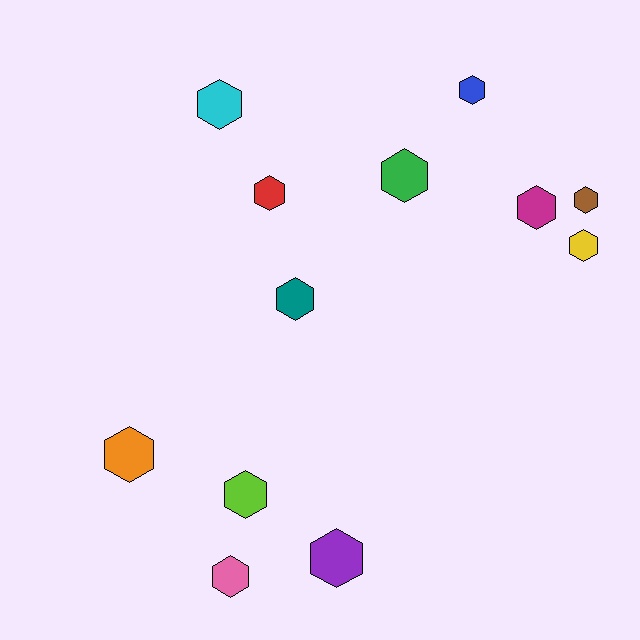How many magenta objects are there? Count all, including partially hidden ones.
There is 1 magenta object.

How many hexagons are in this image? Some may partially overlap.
There are 12 hexagons.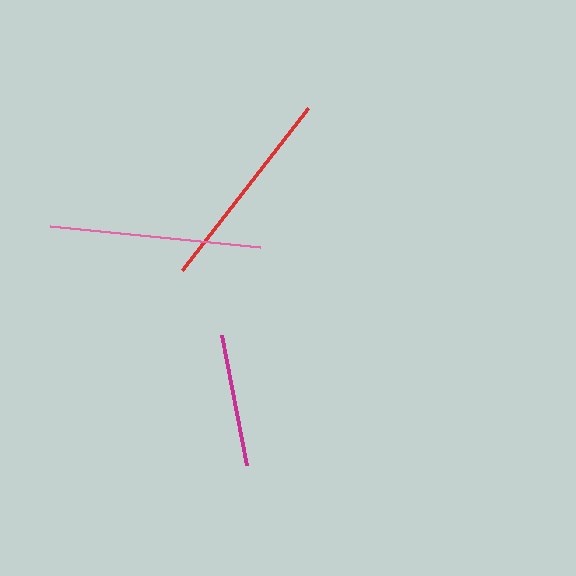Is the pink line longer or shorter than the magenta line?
The pink line is longer than the magenta line.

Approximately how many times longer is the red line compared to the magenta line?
The red line is approximately 1.6 times the length of the magenta line.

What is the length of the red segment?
The red segment is approximately 205 pixels long.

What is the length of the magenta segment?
The magenta segment is approximately 132 pixels long.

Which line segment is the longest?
The pink line is the longest at approximately 210 pixels.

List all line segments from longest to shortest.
From longest to shortest: pink, red, magenta.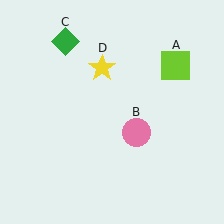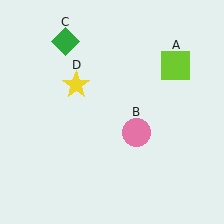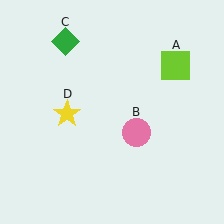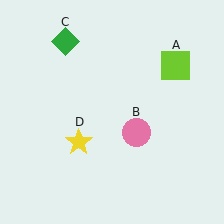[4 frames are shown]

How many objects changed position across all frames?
1 object changed position: yellow star (object D).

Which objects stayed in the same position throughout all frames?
Lime square (object A) and pink circle (object B) and green diamond (object C) remained stationary.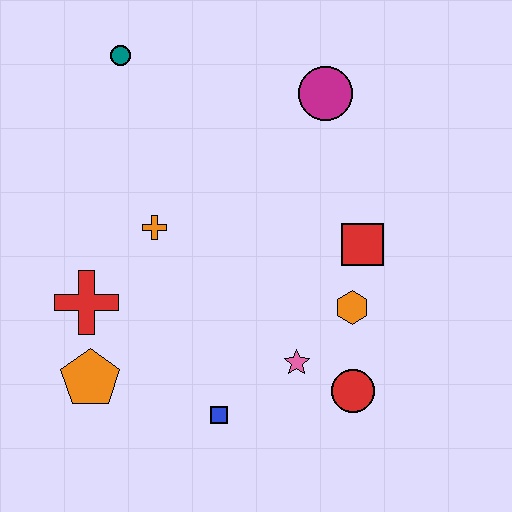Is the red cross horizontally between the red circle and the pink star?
No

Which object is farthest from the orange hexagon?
The teal circle is farthest from the orange hexagon.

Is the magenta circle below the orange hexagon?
No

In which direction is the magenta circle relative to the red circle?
The magenta circle is above the red circle.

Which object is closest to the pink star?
The red circle is closest to the pink star.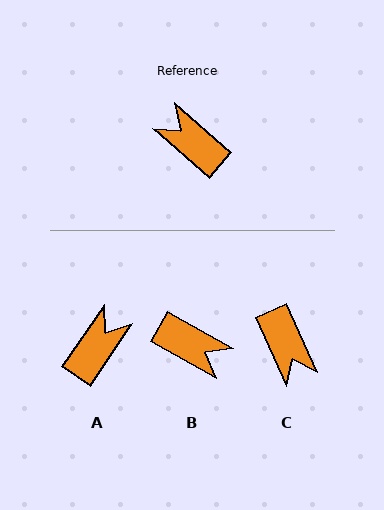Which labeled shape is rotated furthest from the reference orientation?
B, about 168 degrees away.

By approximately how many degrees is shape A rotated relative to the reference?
Approximately 83 degrees clockwise.